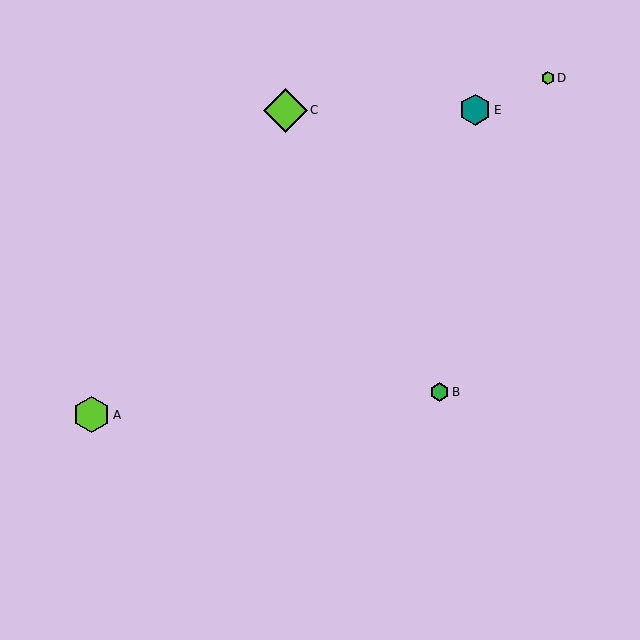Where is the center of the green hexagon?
The center of the green hexagon is at (440, 392).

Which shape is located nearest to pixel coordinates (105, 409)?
The lime hexagon (labeled A) at (92, 415) is nearest to that location.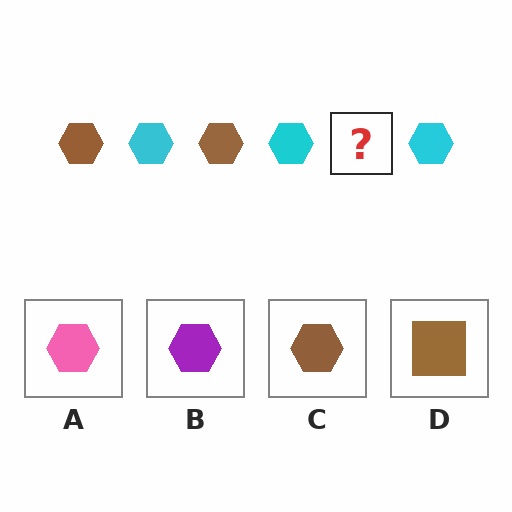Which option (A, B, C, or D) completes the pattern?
C.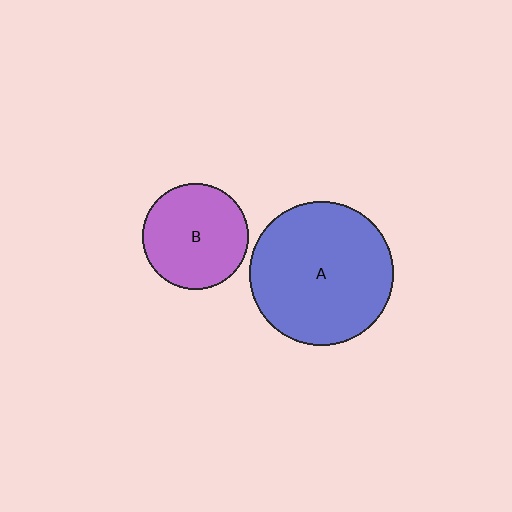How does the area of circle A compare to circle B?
Approximately 1.9 times.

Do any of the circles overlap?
No, none of the circles overlap.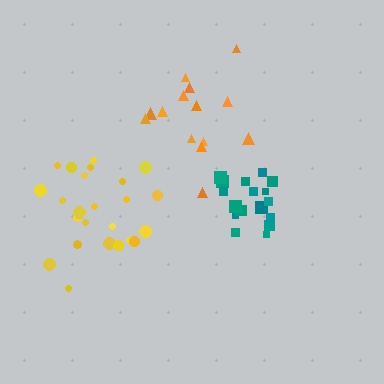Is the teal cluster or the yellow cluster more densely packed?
Teal.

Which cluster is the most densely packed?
Teal.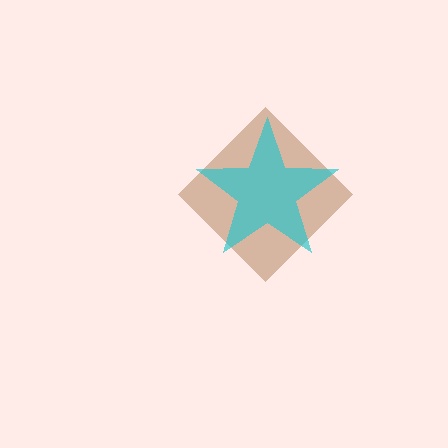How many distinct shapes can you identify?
There are 2 distinct shapes: a brown diamond, a cyan star.